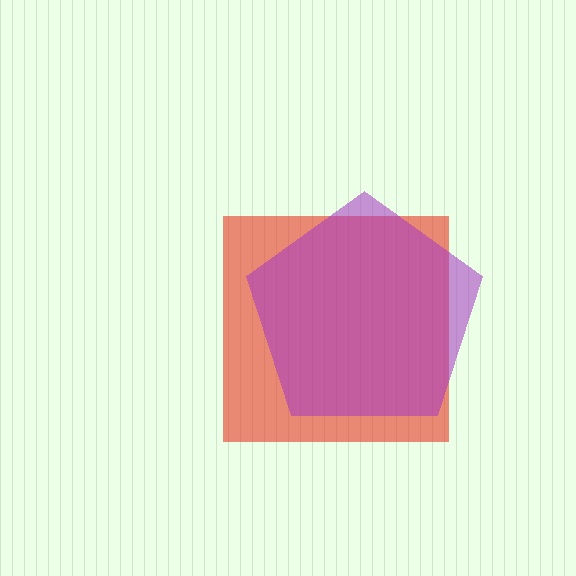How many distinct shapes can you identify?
There are 2 distinct shapes: a red square, a purple pentagon.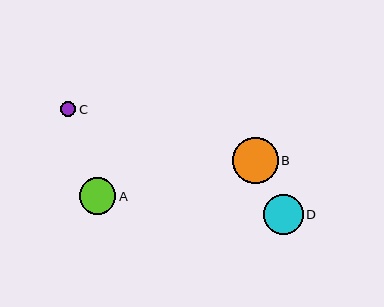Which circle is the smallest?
Circle C is the smallest with a size of approximately 16 pixels.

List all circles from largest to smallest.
From largest to smallest: B, D, A, C.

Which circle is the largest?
Circle B is the largest with a size of approximately 46 pixels.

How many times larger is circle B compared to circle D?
Circle B is approximately 1.2 times the size of circle D.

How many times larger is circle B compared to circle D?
Circle B is approximately 1.2 times the size of circle D.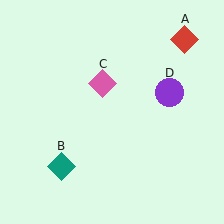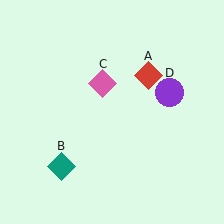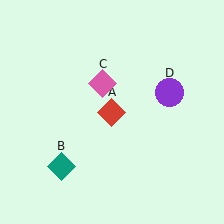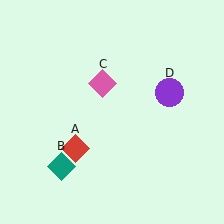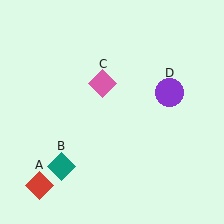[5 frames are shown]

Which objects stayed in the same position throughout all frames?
Teal diamond (object B) and pink diamond (object C) and purple circle (object D) remained stationary.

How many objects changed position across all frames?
1 object changed position: red diamond (object A).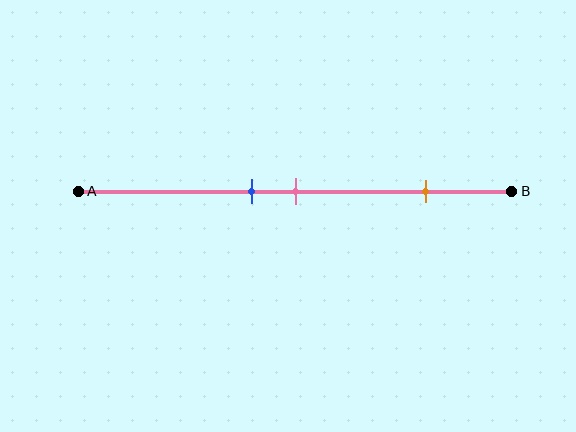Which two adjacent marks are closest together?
The blue and pink marks are the closest adjacent pair.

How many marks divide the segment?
There are 3 marks dividing the segment.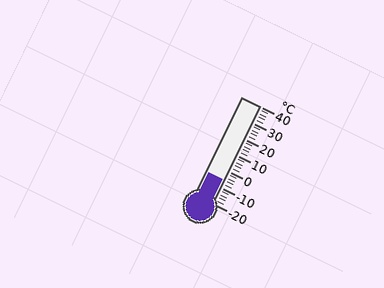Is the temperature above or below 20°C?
The temperature is below 20°C.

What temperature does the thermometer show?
The thermometer shows approximately -6°C.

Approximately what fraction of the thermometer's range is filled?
The thermometer is filled to approximately 25% of its range.